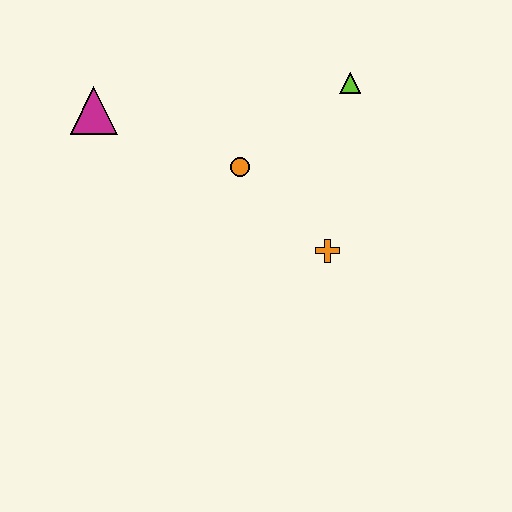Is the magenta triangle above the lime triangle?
No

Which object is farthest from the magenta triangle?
The orange cross is farthest from the magenta triangle.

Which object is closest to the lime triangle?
The orange circle is closest to the lime triangle.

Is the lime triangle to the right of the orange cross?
Yes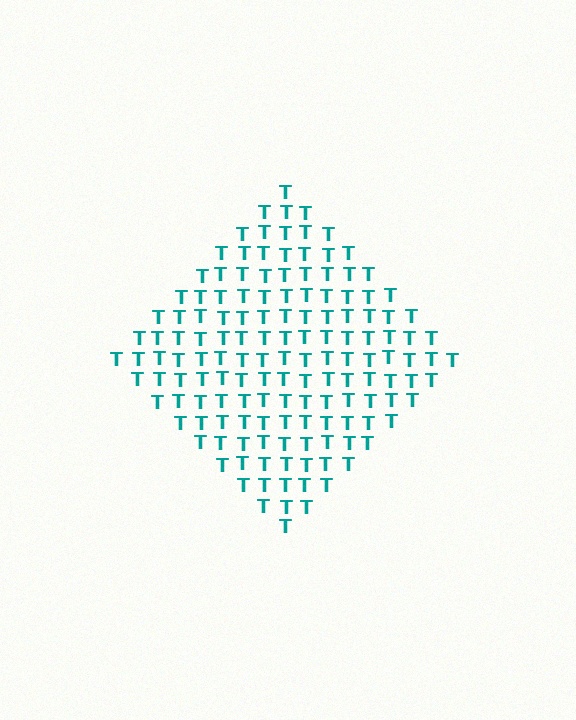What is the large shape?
The large shape is a diamond.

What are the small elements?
The small elements are letter T's.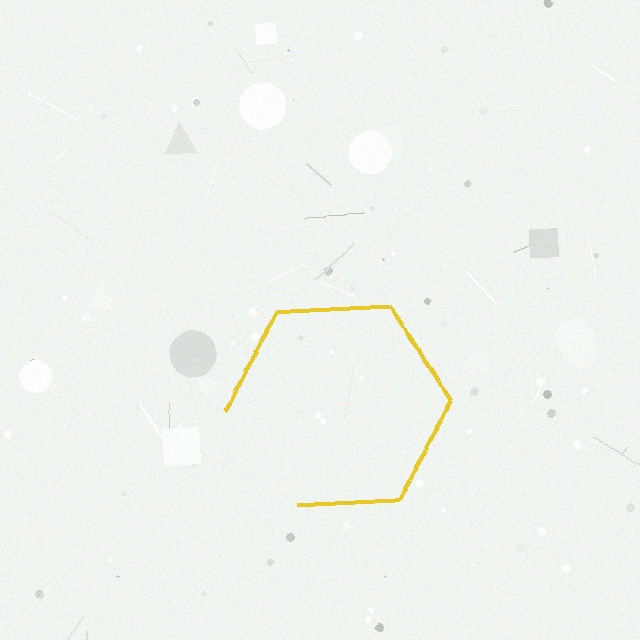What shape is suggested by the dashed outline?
The dashed outline suggests a hexagon.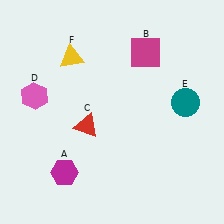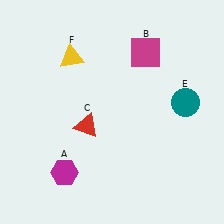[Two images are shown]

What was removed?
The pink hexagon (D) was removed in Image 2.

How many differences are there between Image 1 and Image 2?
There is 1 difference between the two images.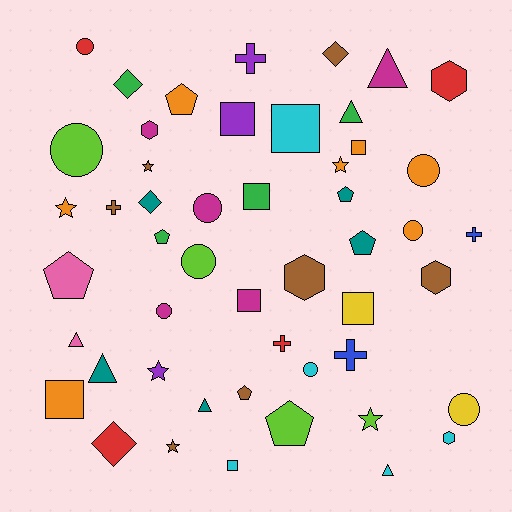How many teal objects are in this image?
There are 5 teal objects.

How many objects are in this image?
There are 50 objects.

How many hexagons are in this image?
There are 5 hexagons.